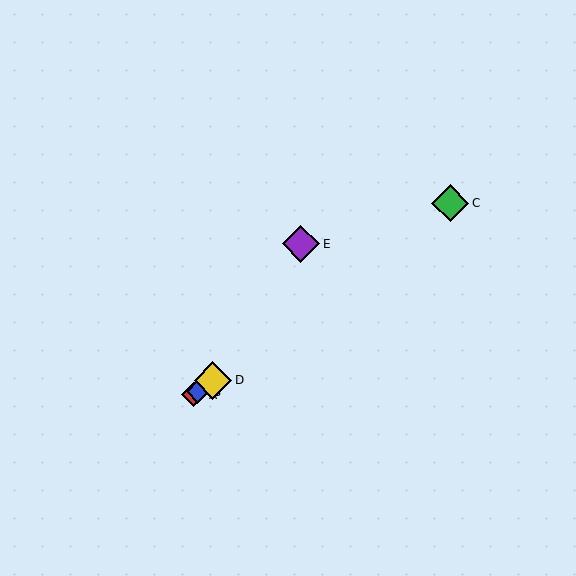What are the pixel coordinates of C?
Object C is at (450, 203).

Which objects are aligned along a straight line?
Objects A, B, C, D are aligned along a straight line.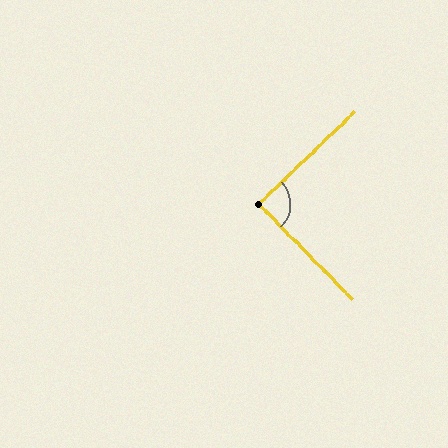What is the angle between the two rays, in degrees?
Approximately 90 degrees.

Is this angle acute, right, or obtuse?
It is approximately a right angle.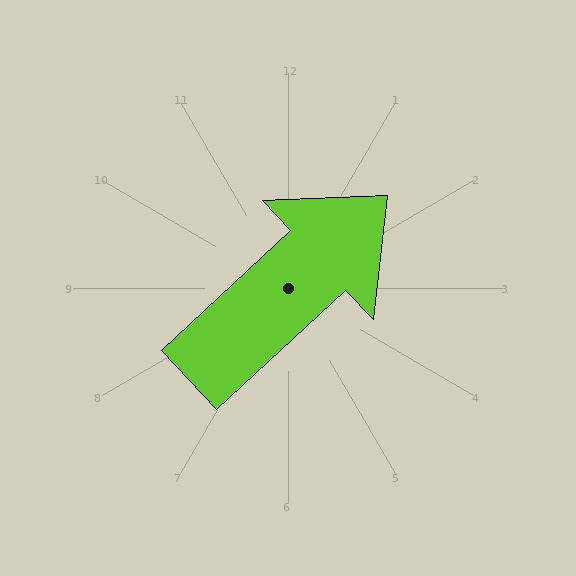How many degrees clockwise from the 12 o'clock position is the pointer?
Approximately 47 degrees.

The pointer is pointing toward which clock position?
Roughly 2 o'clock.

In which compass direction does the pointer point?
Northeast.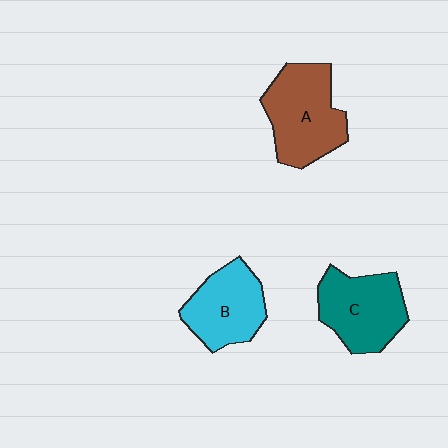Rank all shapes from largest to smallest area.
From largest to smallest: A (brown), C (teal), B (cyan).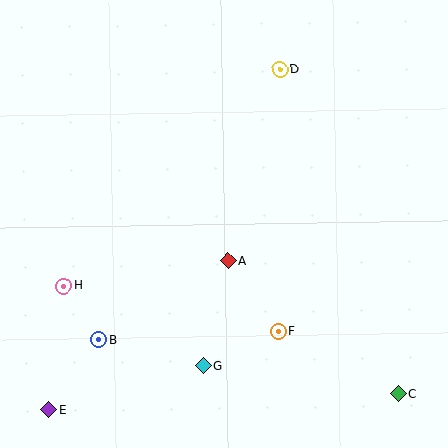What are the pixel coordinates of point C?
Point C is at (398, 394).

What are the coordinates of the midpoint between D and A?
The midpoint between D and A is at (254, 165).